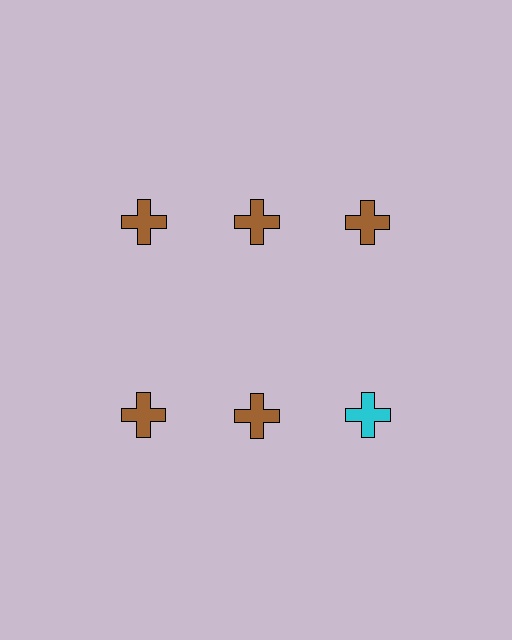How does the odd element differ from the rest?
It has a different color: cyan instead of brown.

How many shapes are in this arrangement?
There are 6 shapes arranged in a grid pattern.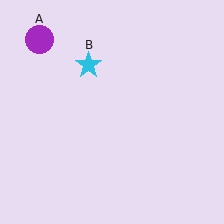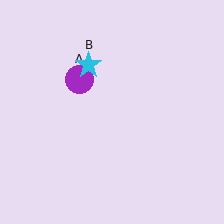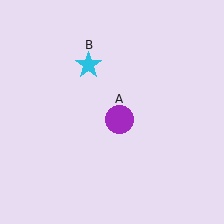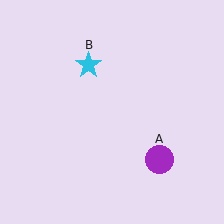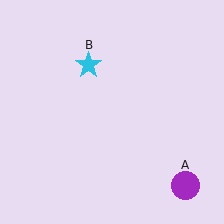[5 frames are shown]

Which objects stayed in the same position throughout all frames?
Cyan star (object B) remained stationary.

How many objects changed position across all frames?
1 object changed position: purple circle (object A).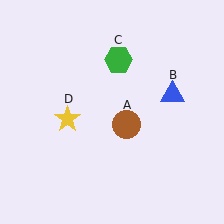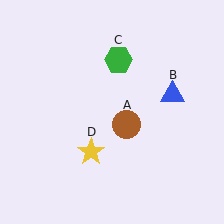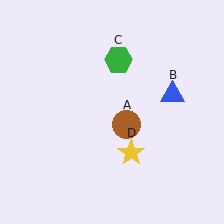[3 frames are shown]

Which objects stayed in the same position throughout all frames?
Brown circle (object A) and blue triangle (object B) and green hexagon (object C) remained stationary.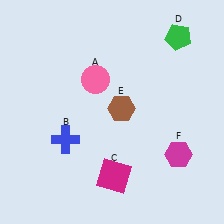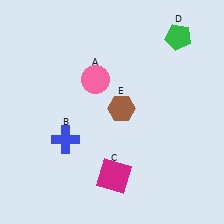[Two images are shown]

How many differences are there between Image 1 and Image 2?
There is 1 difference between the two images.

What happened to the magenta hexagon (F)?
The magenta hexagon (F) was removed in Image 2. It was in the bottom-right area of Image 1.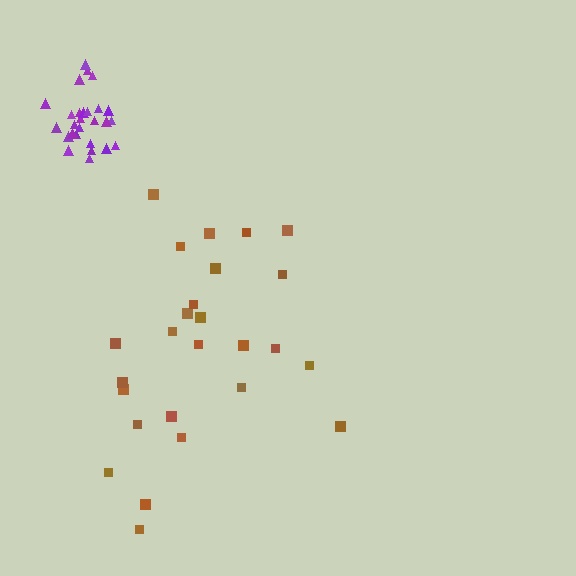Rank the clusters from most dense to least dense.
purple, brown.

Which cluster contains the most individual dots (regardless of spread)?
Purple (27).